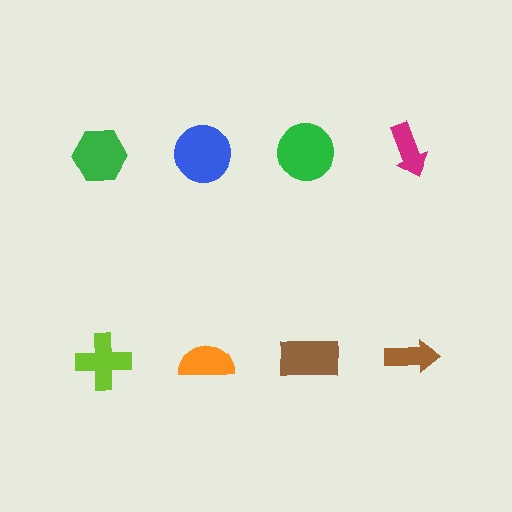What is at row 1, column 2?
A blue circle.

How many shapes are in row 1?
4 shapes.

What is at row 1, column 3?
A green circle.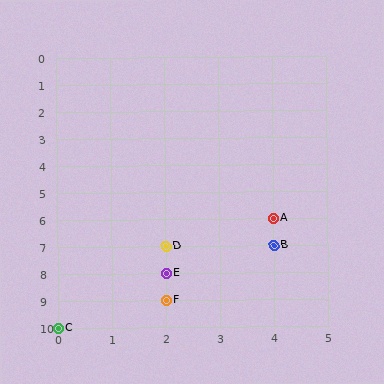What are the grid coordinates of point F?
Point F is at grid coordinates (2, 9).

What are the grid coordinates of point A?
Point A is at grid coordinates (4, 6).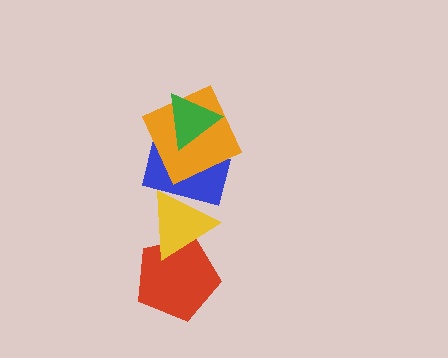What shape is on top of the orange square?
The green triangle is on top of the orange square.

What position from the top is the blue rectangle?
The blue rectangle is 3rd from the top.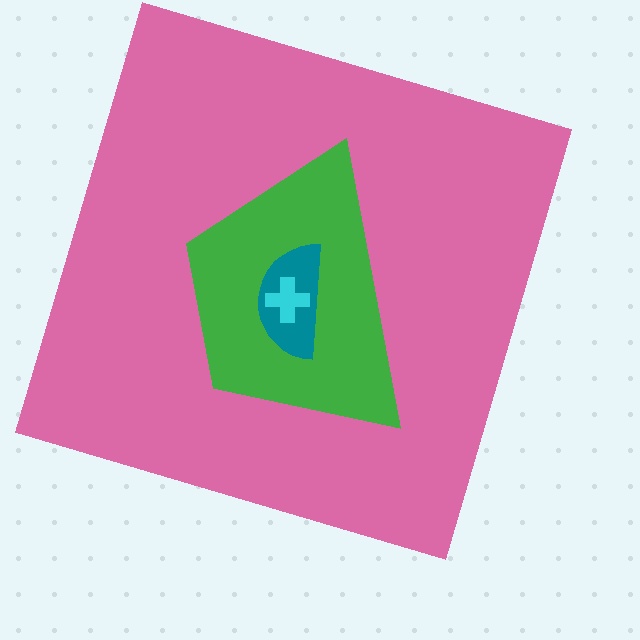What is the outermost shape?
The pink square.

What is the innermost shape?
The cyan cross.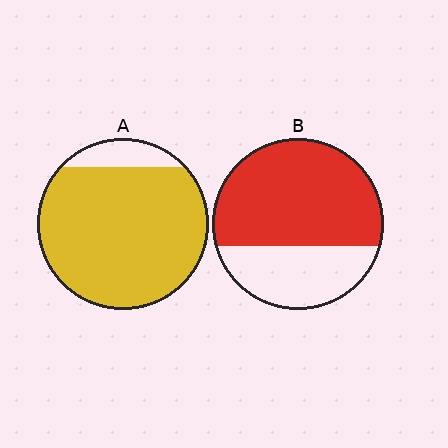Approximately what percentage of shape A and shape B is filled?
A is approximately 90% and B is approximately 65%.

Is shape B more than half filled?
Yes.